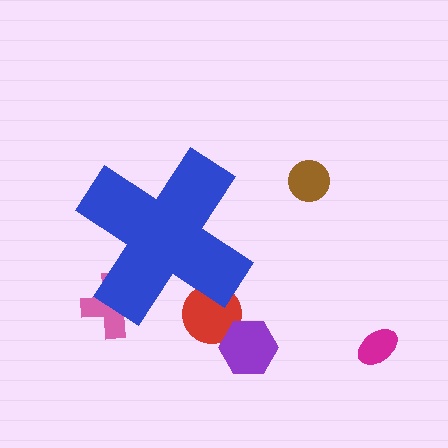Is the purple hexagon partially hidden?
No, the purple hexagon is fully visible.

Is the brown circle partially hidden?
No, the brown circle is fully visible.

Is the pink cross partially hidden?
Yes, the pink cross is partially hidden behind the blue cross.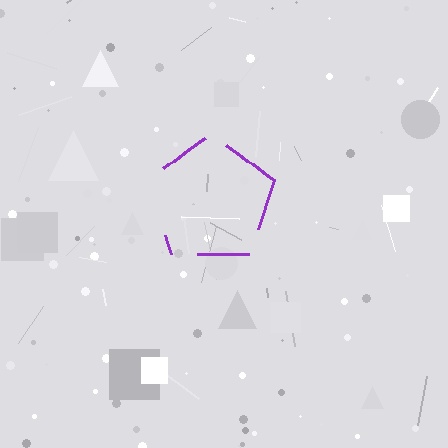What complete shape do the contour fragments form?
The contour fragments form a pentagon.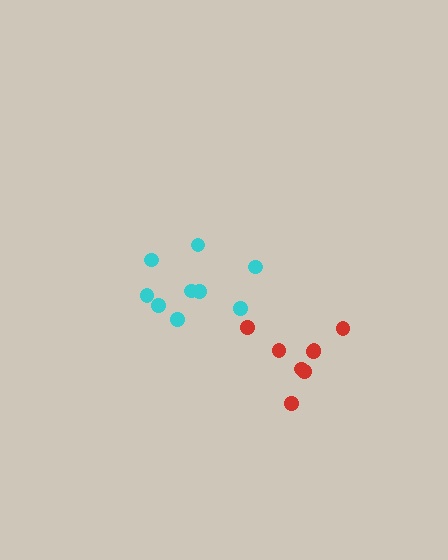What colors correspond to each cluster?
The clusters are colored: red, cyan.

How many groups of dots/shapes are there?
There are 2 groups.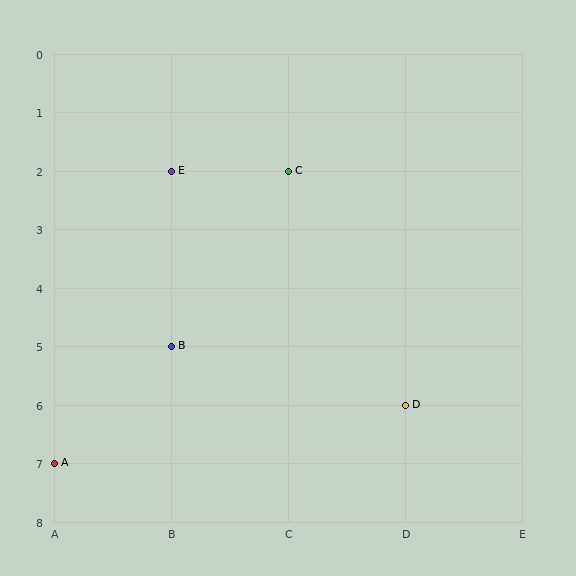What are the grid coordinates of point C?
Point C is at grid coordinates (C, 2).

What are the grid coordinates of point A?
Point A is at grid coordinates (A, 7).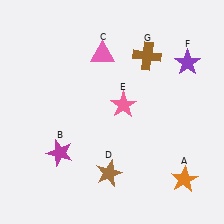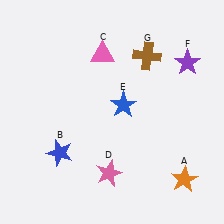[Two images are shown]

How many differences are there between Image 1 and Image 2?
There are 3 differences between the two images.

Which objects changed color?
B changed from magenta to blue. D changed from brown to pink. E changed from pink to blue.